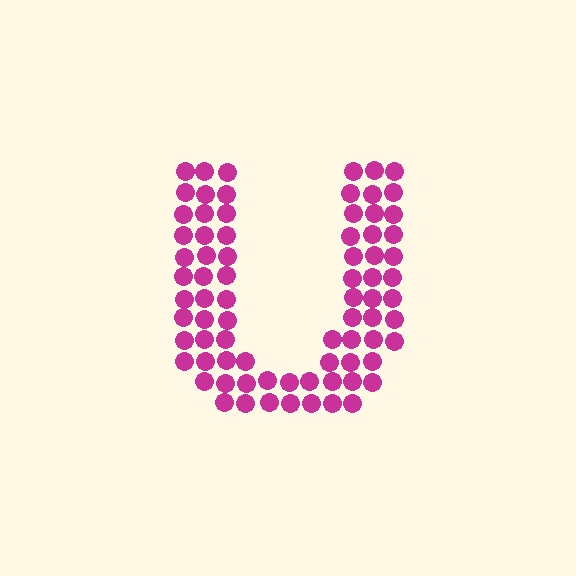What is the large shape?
The large shape is the letter U.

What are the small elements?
The small elements are circles.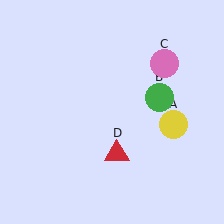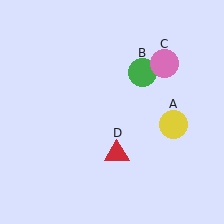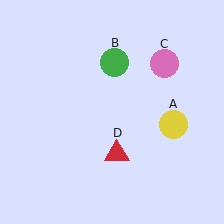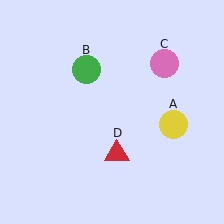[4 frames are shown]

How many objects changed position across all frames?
1 object changed position: green circle (object B).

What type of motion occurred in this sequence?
The green circle (object B) rotated counterclockwise around the center of the scene.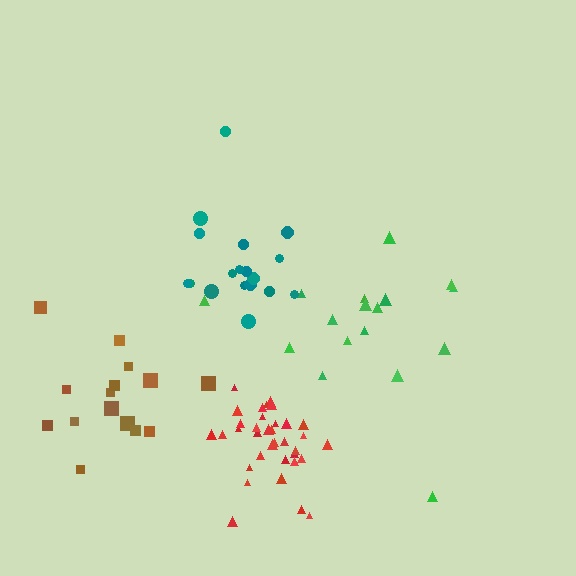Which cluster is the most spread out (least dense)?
Green.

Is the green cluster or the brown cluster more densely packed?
Brown.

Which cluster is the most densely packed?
Red.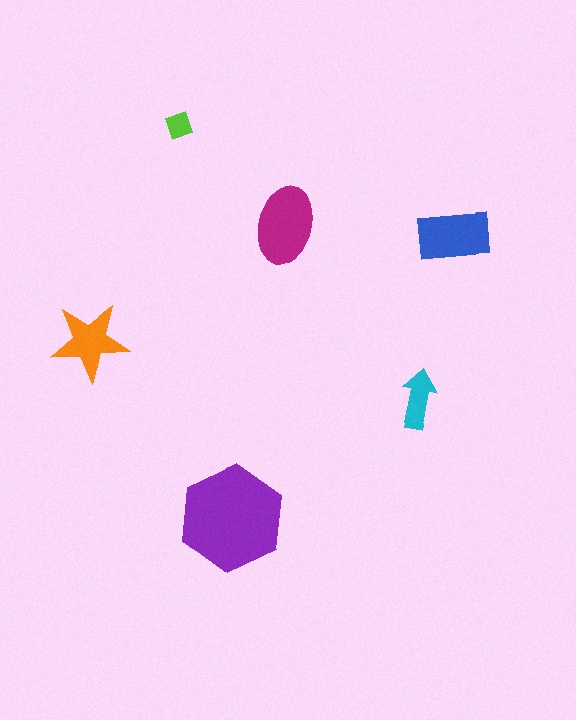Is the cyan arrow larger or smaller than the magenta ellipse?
Smaller.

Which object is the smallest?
The lime diamond.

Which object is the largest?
The purple hexagon.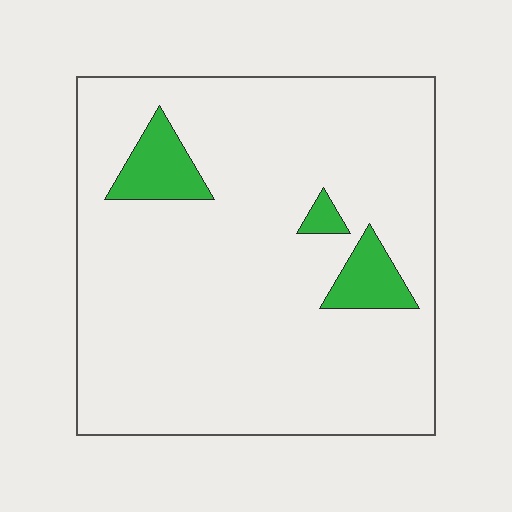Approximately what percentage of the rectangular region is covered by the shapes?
Approximately 10%.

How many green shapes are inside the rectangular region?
3.